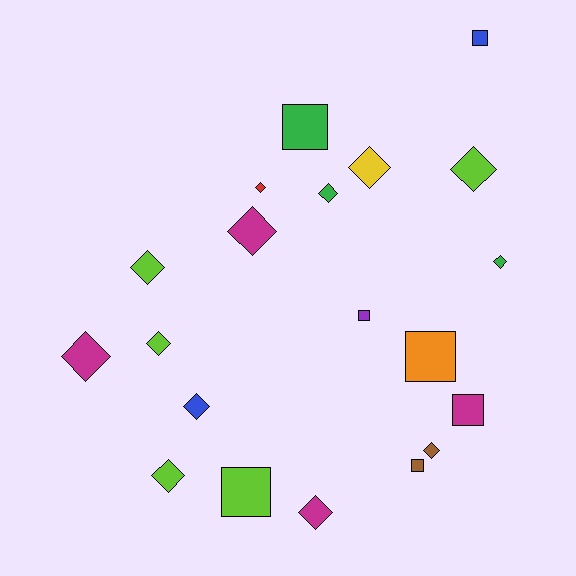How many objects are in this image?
There are 20 objects.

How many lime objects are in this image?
There are 5 lime objects.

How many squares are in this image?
There are 7 squares.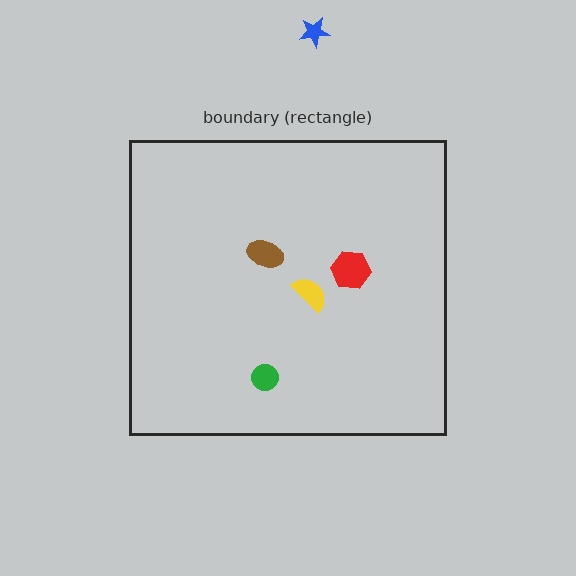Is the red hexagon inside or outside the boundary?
Inside.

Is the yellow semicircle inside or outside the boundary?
Inside.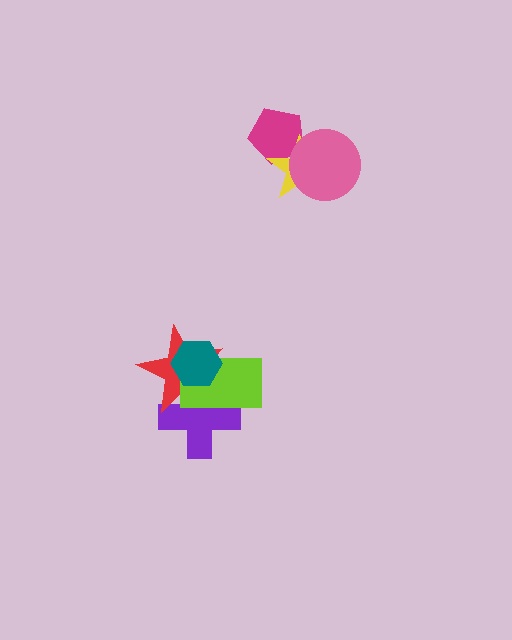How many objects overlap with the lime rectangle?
3 objects overlap with the lime rectangle.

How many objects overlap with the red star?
3 objects overlap with the red star.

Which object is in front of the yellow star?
The pink circle is in front of the yellow star.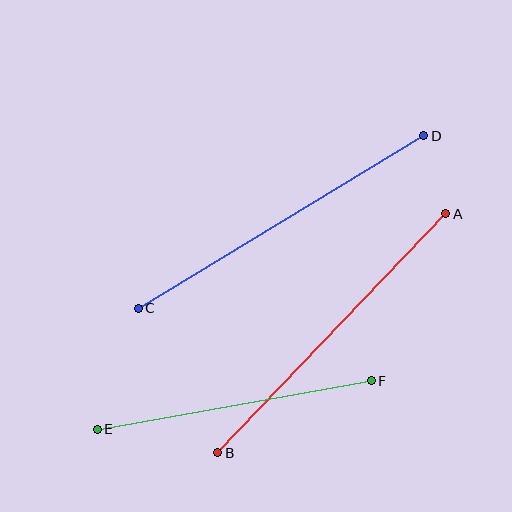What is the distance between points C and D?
The distance is approximately 334 pixels.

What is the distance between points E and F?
The distance is approximately 278 pixels.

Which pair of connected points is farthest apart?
Points C and D are farthest apart.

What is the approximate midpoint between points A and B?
The midpoint is at approximately (332, 333) pixels.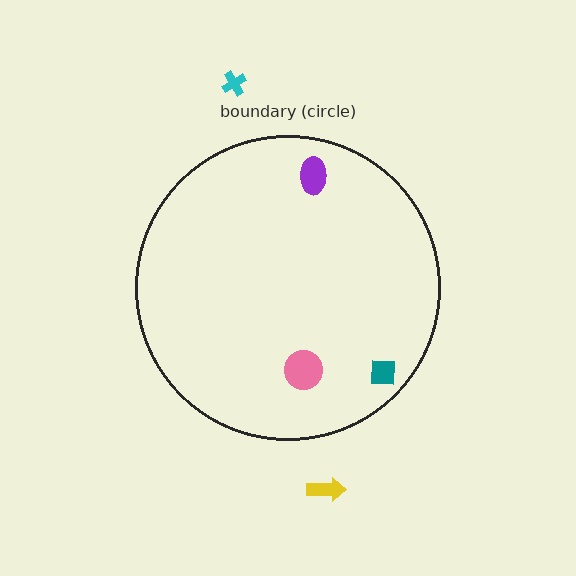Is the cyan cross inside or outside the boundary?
Outside.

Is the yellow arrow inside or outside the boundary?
Outside.